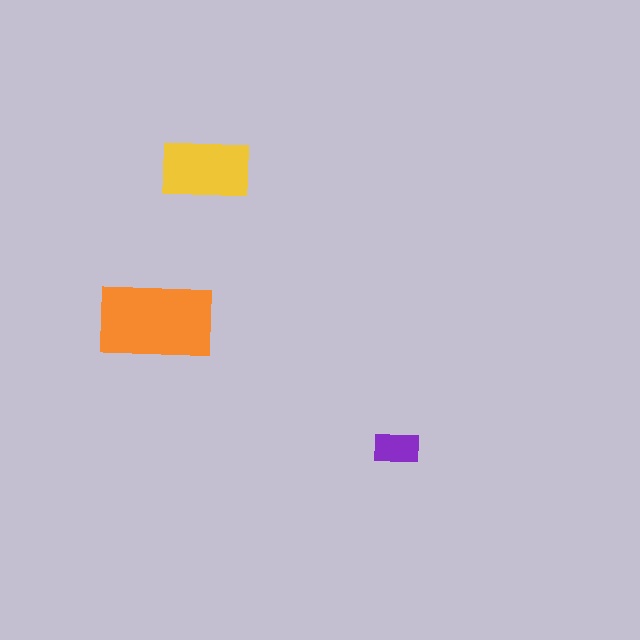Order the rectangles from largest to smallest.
the orange one, the yellow one, the purple one.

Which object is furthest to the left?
The orange rectangle is leftmost.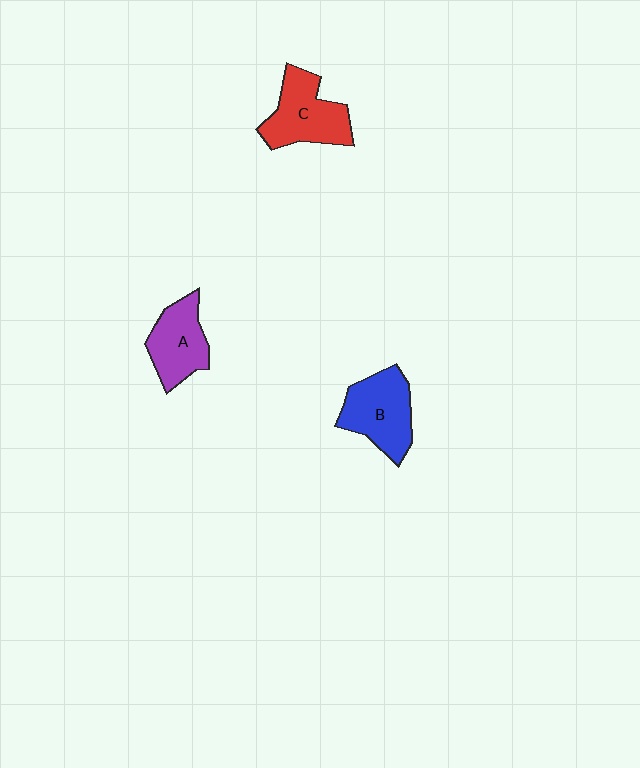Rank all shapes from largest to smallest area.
From largest to smallest: B (blue), C (red), A (purple).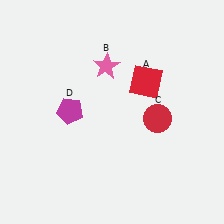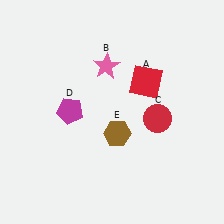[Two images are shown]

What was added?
A brown hexagon (E) was added in Image 2.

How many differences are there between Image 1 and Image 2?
There is 1 difference between the two images.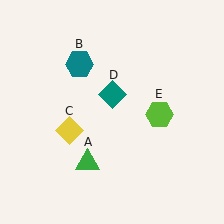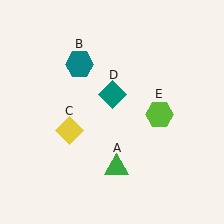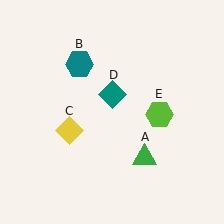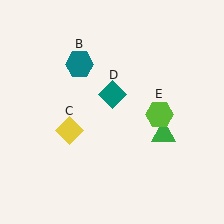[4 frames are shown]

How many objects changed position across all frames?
1 object changed position: green triangle (object A).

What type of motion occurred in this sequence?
The green triangle (object A) rotated counterclockwise around the center of the scene.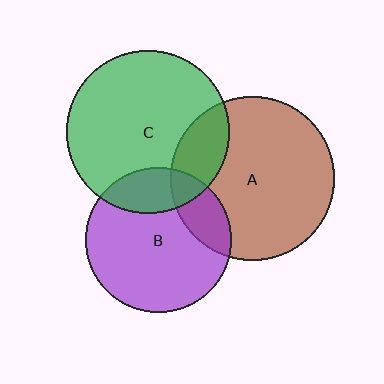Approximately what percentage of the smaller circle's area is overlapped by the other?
Approximately 20%.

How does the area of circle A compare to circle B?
Approximately 1.3 times.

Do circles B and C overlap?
Yes.